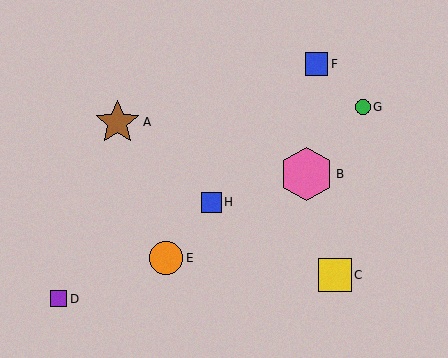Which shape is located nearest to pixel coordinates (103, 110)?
The brown star (labeled A) at (117, 122) is nearest to that location.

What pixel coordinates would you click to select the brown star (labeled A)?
Click at (117, 122) to select the brown star A.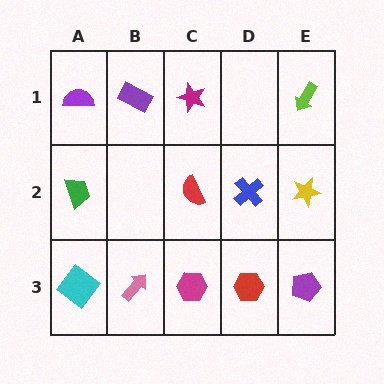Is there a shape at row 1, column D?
No, that cell is empty.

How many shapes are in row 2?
4 shapes.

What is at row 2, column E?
A yellow star.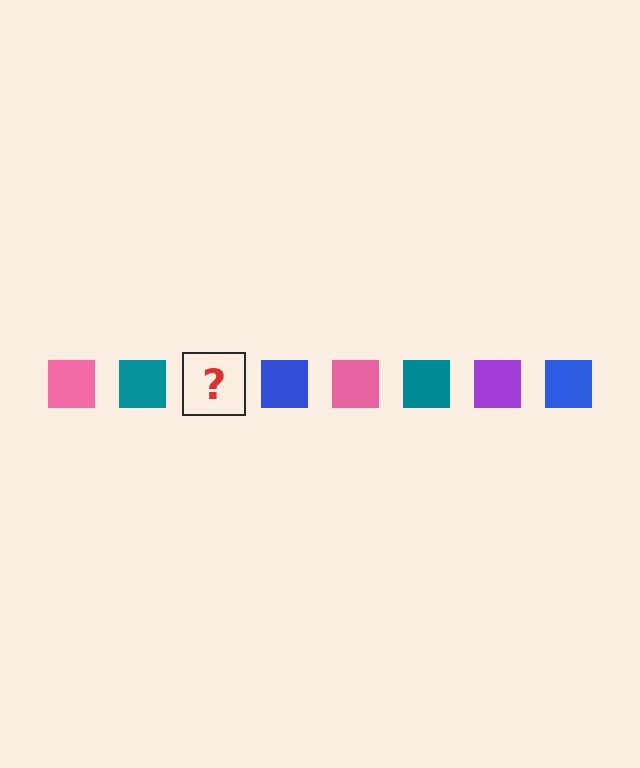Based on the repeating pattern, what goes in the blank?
The blank should be a purple square.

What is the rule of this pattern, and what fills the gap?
The rule is that the pattern cycles through pink, teal, purple, blue squares. The gap should be filled with a purple square.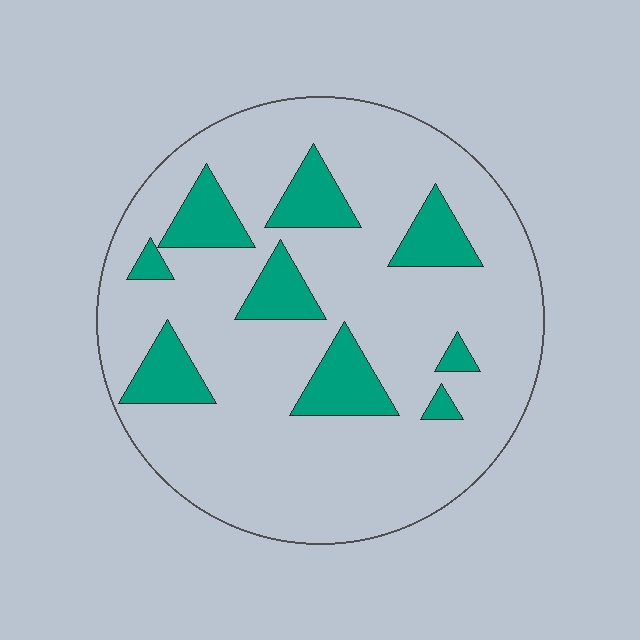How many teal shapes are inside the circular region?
9.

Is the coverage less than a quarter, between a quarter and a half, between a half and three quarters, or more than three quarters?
Less than a quarter.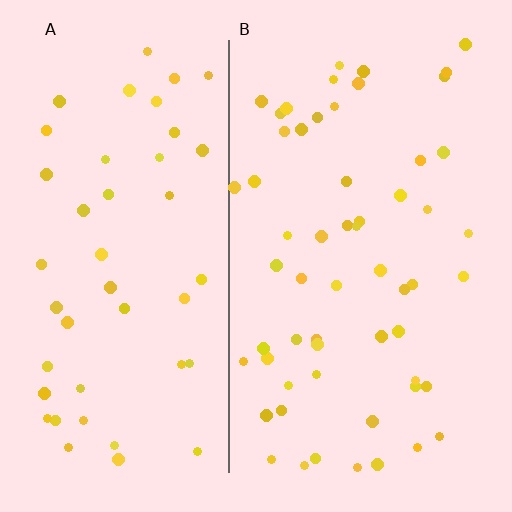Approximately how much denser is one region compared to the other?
Approximately 1.3× — region B over region A.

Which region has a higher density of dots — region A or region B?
B (the right).